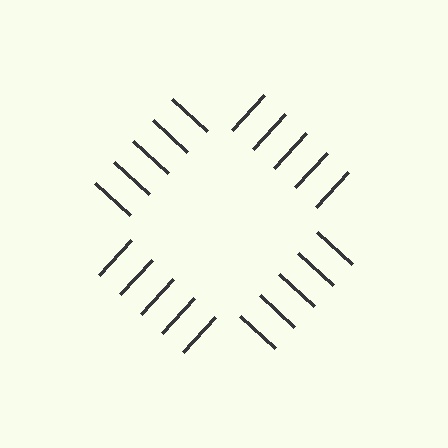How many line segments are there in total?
20 — 5 along each of the 4 edges.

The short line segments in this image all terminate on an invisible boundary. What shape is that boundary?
An illusory square — the line segments terminate on its edges but no continuous stroke is drawn.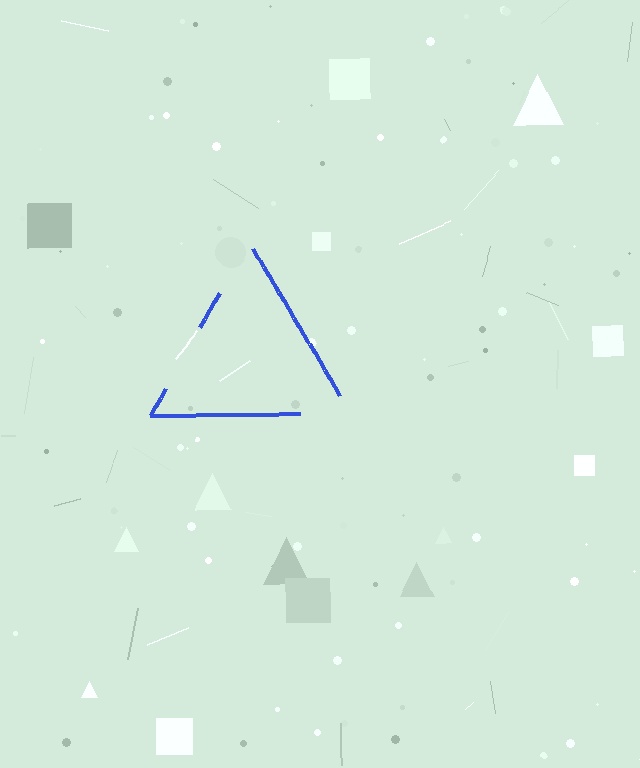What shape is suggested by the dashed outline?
The dashed outline suggests a triangle.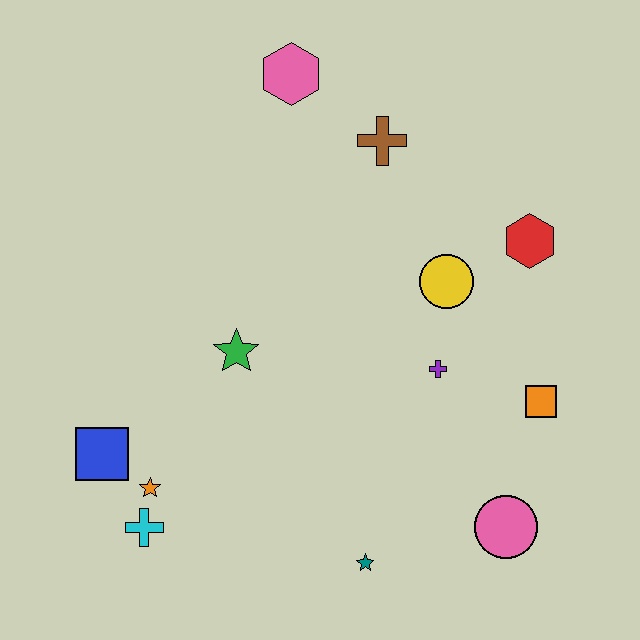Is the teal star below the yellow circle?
Yes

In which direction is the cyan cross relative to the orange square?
The cyan cross is to the left of the orange square.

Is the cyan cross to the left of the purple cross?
Yes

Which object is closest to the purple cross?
The yellow circle is closest to the purple cross.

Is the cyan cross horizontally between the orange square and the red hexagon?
No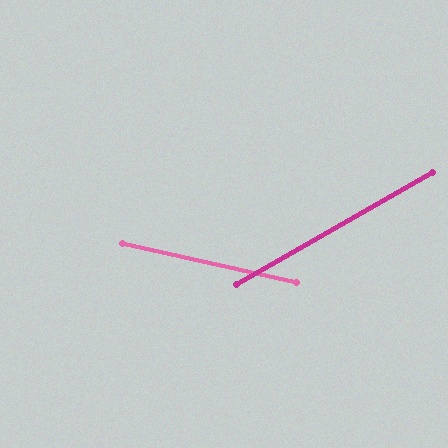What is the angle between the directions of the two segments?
Approximately 42 degrees.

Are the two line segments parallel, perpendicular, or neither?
Neither parallel nor perpendicular — they differ by about 42°.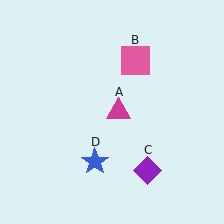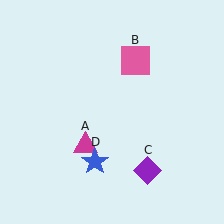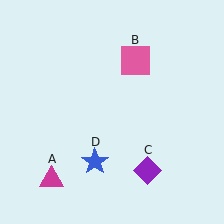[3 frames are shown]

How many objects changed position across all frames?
1 object changed position: magenta triangle (object A).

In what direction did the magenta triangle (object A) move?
The magenta triangle (object A) moved down and to the left.